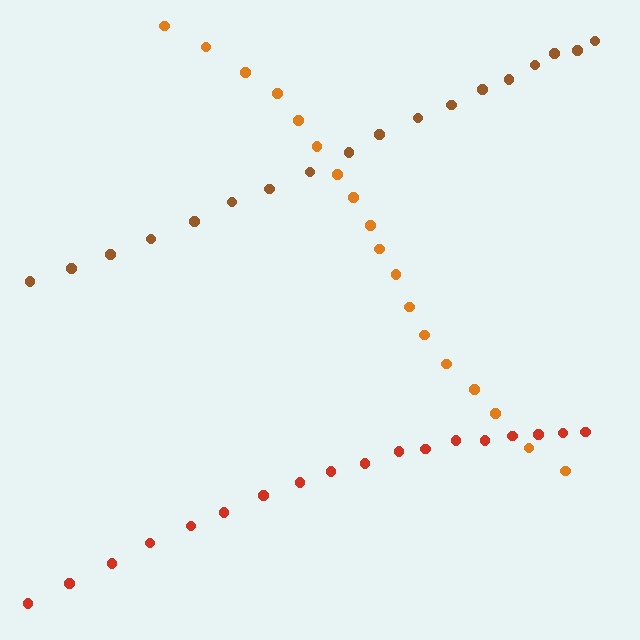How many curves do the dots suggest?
There are 3 distinct paths.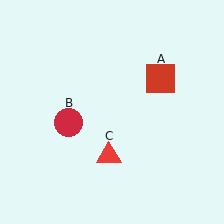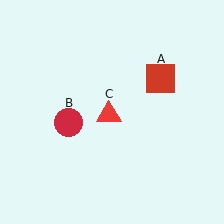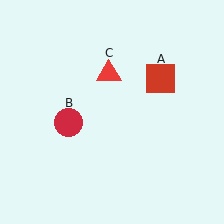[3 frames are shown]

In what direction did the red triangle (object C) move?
The red triangle (object C) moved up.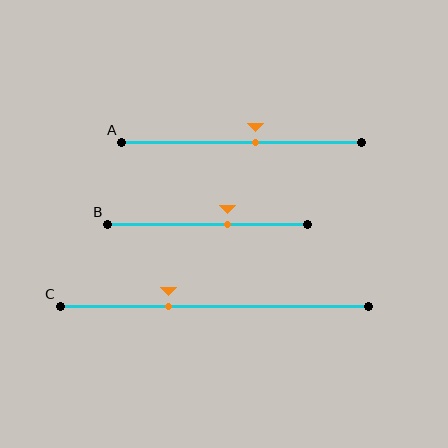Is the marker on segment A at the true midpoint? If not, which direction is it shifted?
No, the marker on segment A is shifted to the right by about 6% of the segment length.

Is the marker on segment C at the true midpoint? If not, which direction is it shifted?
No, the marker on segment C is shifted to the left by about 15% of the segment length.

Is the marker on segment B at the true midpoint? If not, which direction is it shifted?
No, the marker on segment B is shifted to the right by about 10% of the segment length.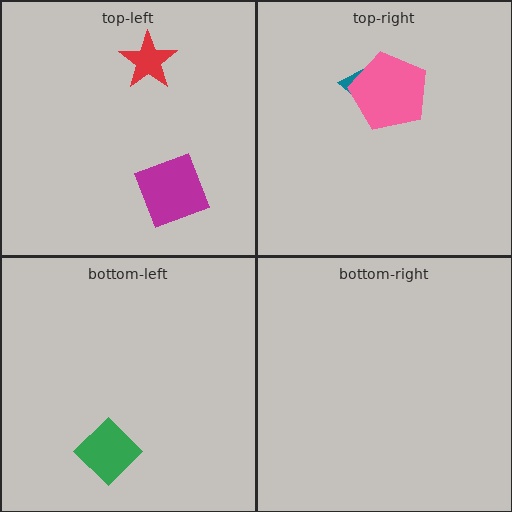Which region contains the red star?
The top-left region.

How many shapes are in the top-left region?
2.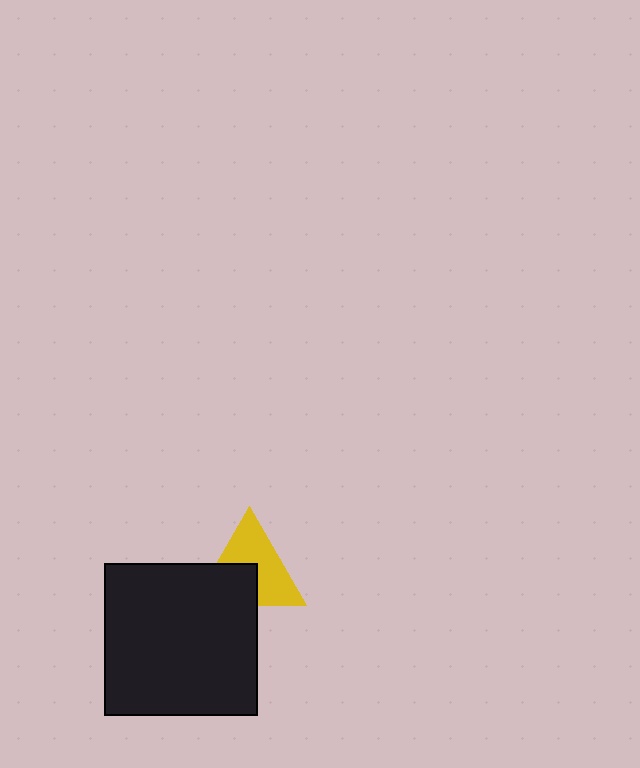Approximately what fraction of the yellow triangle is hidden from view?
Roughly 39% of the yellow triangle is hidden behind the black square.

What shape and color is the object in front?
The object in front is a black square.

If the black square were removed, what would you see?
You would see the complete yellow triangle.